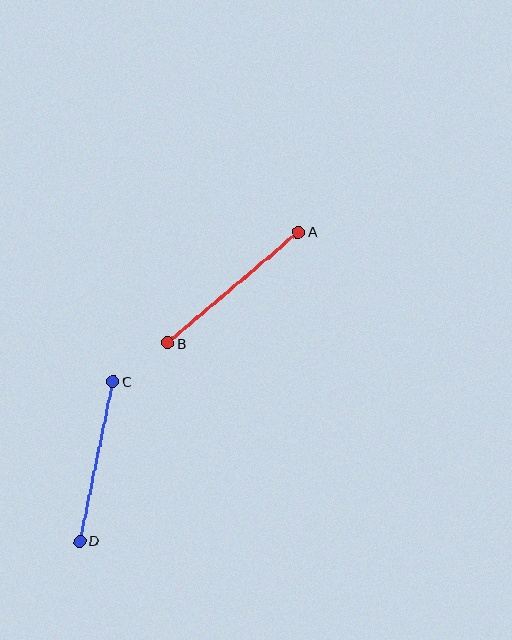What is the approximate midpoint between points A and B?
The midpoint is at approximately (233, 287) pixels.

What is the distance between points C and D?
The distance is approximately 163 pixels.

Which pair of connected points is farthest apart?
Points A and B are farthest apart.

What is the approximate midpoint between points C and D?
The midpoint is at approximately (96, 461) pixels.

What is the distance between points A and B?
The distance is approximately 171 pixels.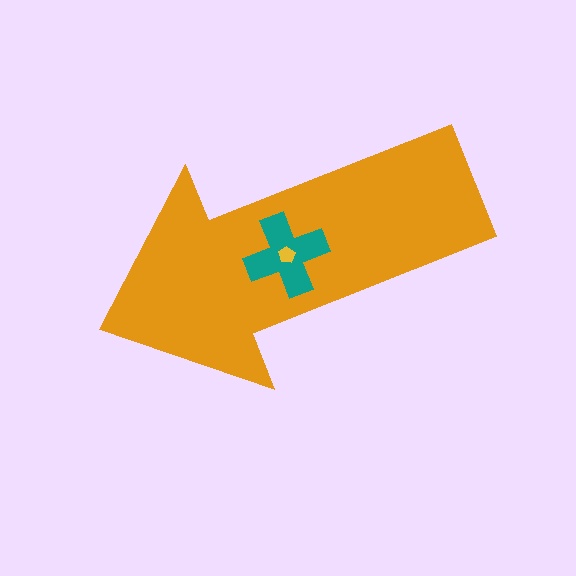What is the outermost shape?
The orange arrow.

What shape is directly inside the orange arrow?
The teal cross.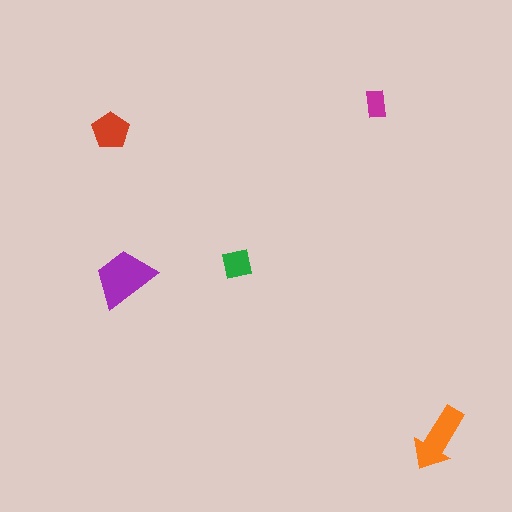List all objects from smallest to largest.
The magenta rectangle, the green square, the red pentagon, the orange arrow, the purple trapezoid.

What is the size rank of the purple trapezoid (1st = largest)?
1st.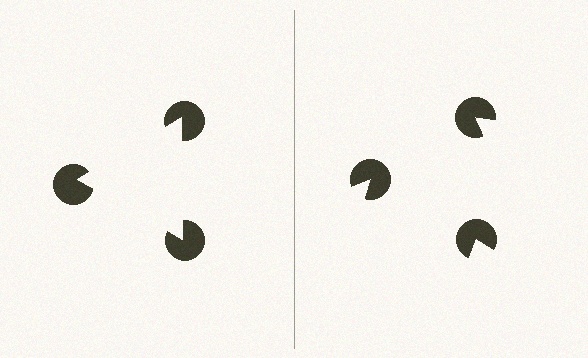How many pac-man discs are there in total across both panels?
6 — 3 on each side.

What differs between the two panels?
The pac-man discs are positioned identically on both sides; only the wedge orientations differ. On the left they align to a triangle; on the right they are misaligned.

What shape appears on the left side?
An illusory triangle.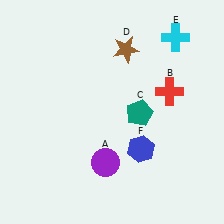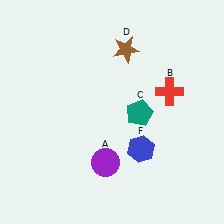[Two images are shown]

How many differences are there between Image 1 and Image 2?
There is 1 difference between the two images.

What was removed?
The cyan cross (E) was removed in Image 2.